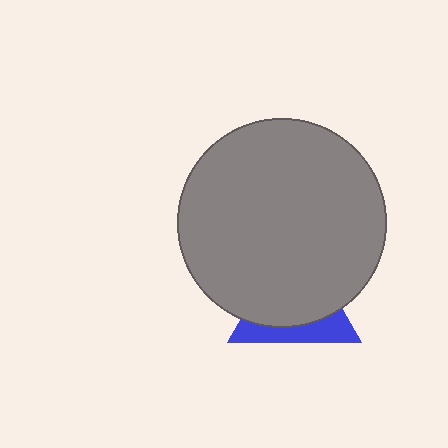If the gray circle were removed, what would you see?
You would see the complete blue triangle.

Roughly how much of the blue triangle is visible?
A small part of it is visible (roughly 32%).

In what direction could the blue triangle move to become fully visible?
The blue triangle could move down. That would shift it out from behind the gray circle entirely.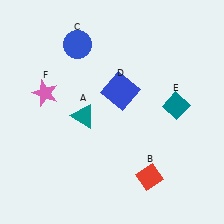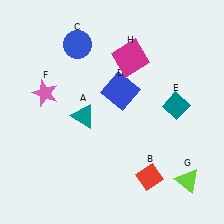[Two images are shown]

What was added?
A lime triangle (G), a magenta square (H) were added in Image 2.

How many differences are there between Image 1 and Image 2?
There are 2 differences between the two images.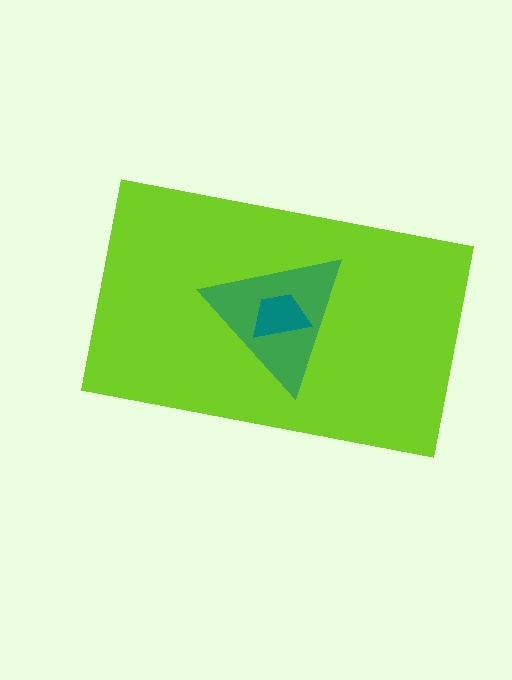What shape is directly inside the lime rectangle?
The green triangle.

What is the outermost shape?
The lime rectangle.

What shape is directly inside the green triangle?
The teal trapezoid.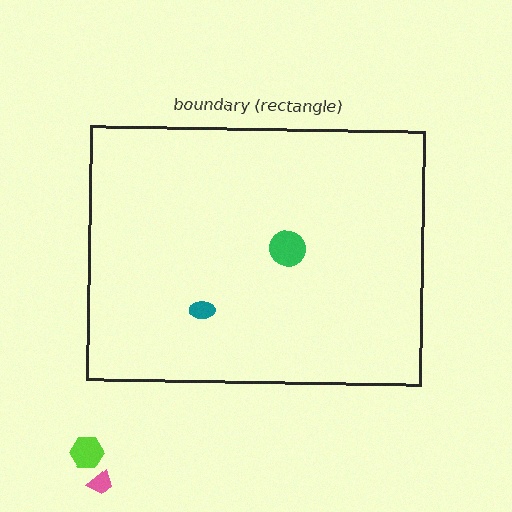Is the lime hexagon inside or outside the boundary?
Outside.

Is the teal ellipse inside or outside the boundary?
Inside.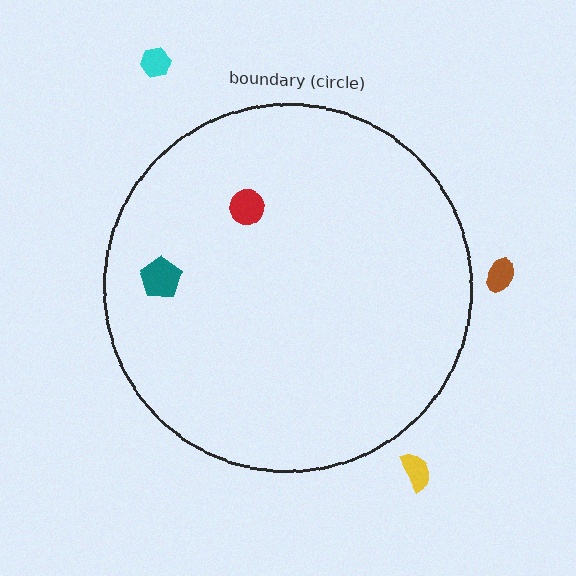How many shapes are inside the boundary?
2 inside, 3 outside.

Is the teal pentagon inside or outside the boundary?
Inside.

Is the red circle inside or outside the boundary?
Inside.